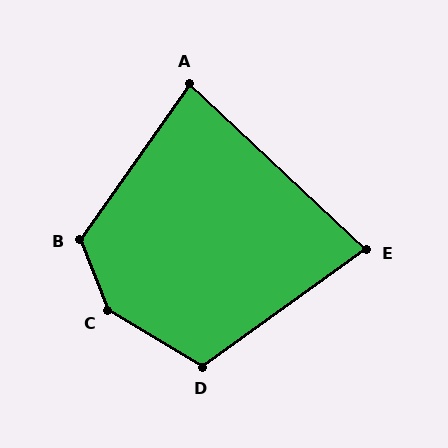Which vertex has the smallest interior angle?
E, at approximately 79 degrees.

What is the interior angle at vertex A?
Approximately 82 degrees (acute).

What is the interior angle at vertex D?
Approximately 113 degrees (obtuse).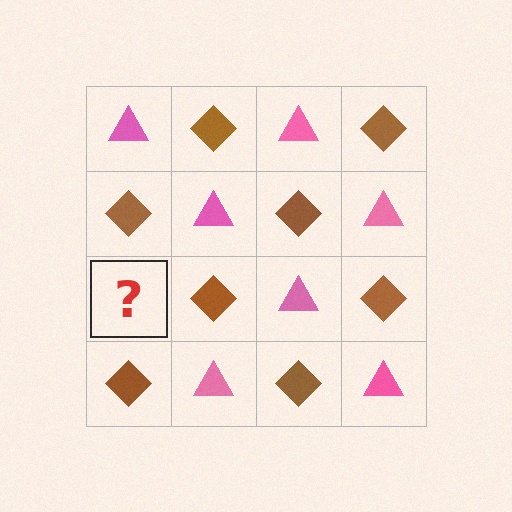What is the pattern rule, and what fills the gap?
The rule is that it alternates pink triangle and brown diamond in a checkerboard pattern. The gap should be filled with a pink triangle.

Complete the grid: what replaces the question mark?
The question mark should be replaced with a pink triangle.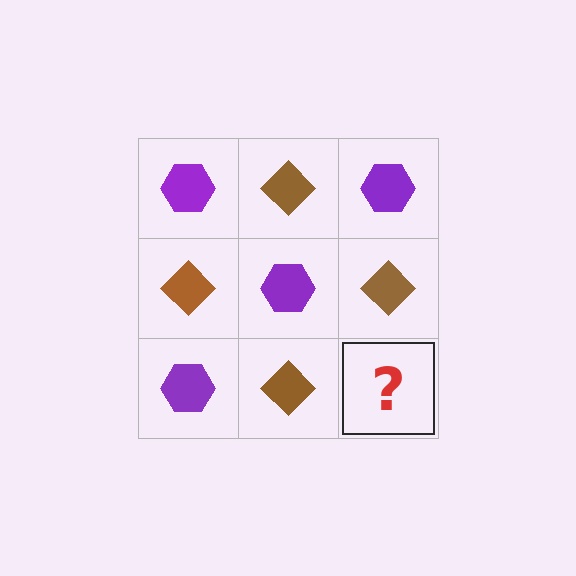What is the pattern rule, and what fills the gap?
The rule is that it alternates purple hexagon and brown diamond in a checkerboard pattern. The gap should be filled with a purple hexagon.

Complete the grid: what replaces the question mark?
The question mark should be replaced with a purple hexagon.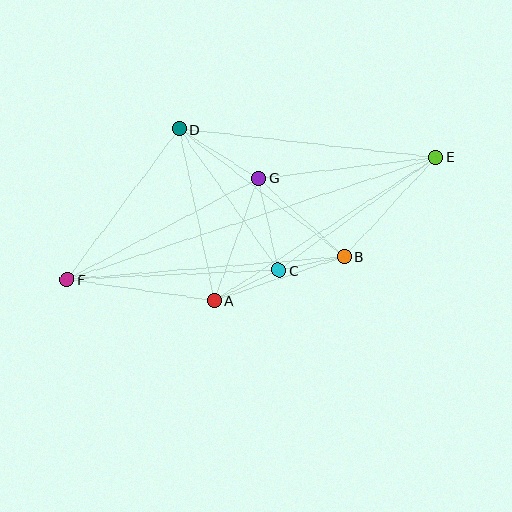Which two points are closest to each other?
Points B and C are closest to each other.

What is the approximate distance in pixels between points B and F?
The distance between B and F is approximately 278 pixels.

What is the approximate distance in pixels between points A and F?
The distance between A and F is approximately 149 pixels.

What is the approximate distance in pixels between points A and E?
The distance between A and E is approximately 264 pixels.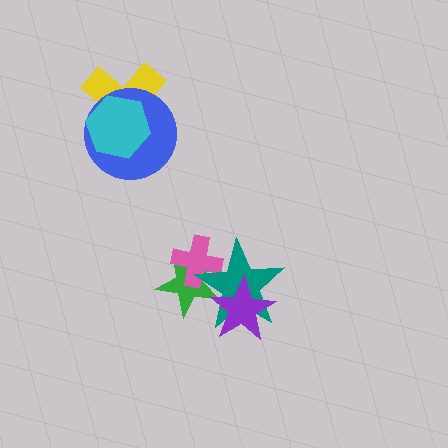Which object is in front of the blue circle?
The cyan hexagon is in front of the blue circle.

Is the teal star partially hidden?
Yes, it is partially covered by another shape.